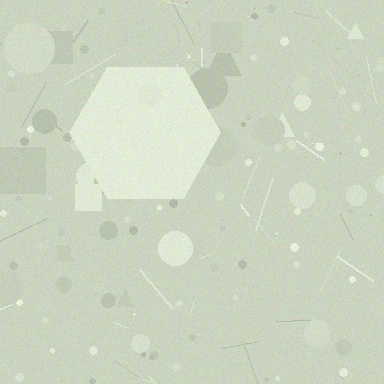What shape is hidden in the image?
A hexagon is hidden in the image.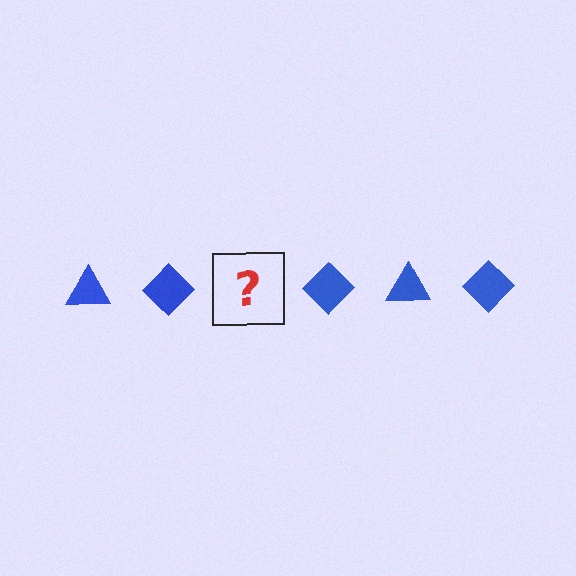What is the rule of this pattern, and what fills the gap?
The rule is that the pattern cycles through triangle, diamond shapes in blue. The gap should be filled with a blue triangle.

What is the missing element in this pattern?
The missing element is a blue triangle.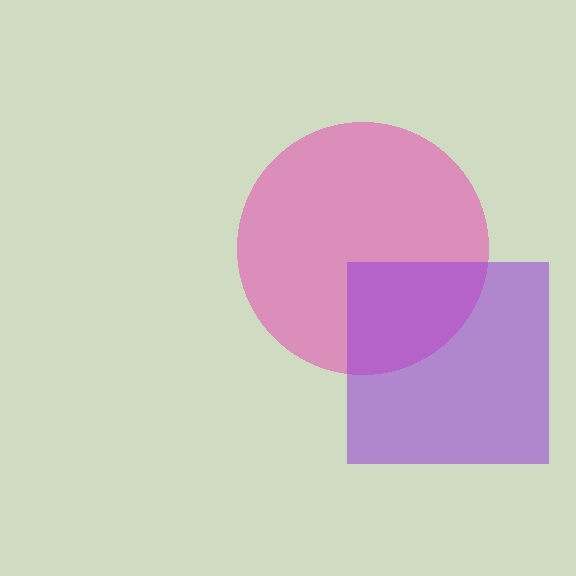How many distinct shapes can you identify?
There are 2 distinct shapes: a pink circle, a purple square.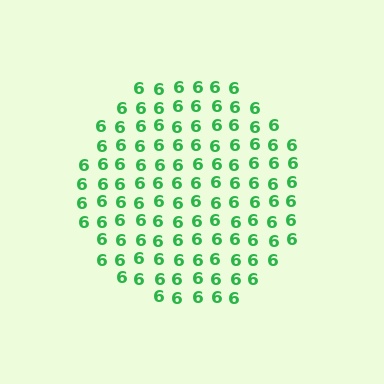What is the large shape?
The large shape is a circle.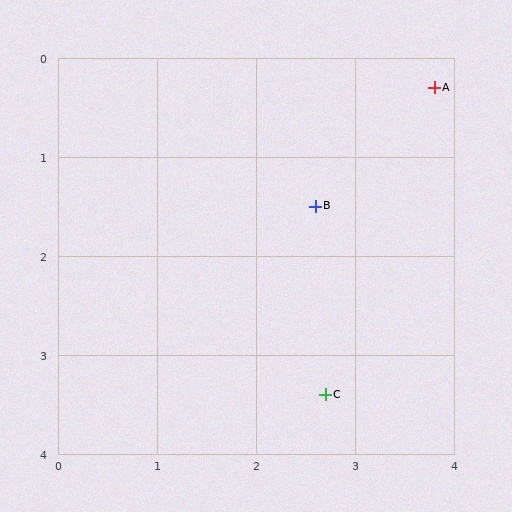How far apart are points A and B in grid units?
Points A and B are about 1.7 grid units apart.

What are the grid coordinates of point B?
Point B is at approximately (2.6, 1.5).